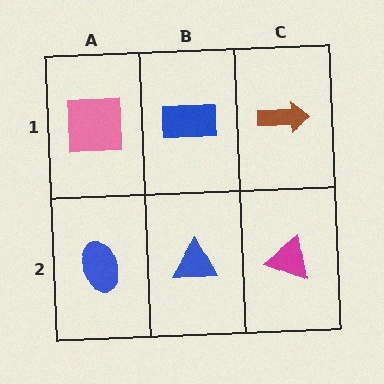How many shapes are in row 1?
3 shapes.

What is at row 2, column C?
A magenta triangle.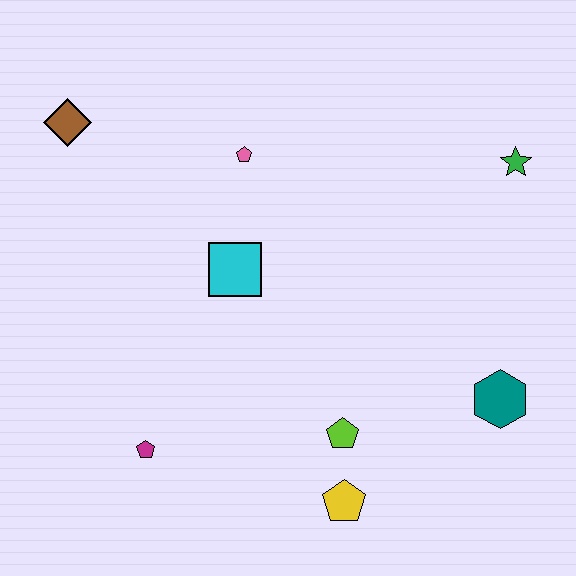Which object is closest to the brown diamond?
The pink pentagon is closest to the brown diamond.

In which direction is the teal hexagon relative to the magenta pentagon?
The teal hexagon is to the right of the magenta pentagon.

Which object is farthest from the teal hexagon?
The brown diamond is farthest from the teal hexagon.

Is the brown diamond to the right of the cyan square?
No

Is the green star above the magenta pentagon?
Yes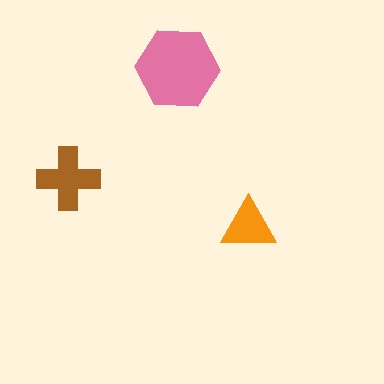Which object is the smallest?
The orange triangle.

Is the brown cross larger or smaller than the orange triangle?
Larger.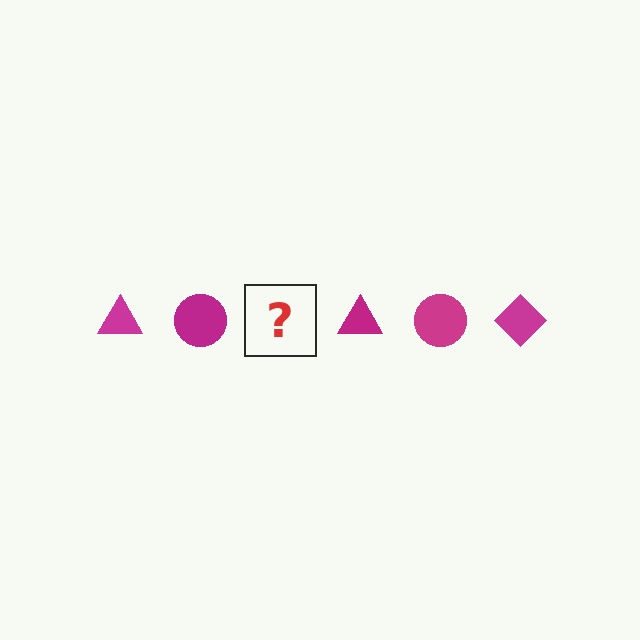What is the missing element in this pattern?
The missing element is a magenta diamond.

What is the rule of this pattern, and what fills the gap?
The rule is that the pattern cycles through triangle, circle, diamond shapes in magenta. The gap should be filled with a magenta diamond.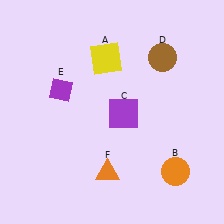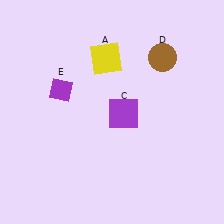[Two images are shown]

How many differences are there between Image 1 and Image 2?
There are 2 differences between the two images.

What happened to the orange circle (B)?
The orange circle (B) was removed in Image 2. It was in the bottom-right area of Image 1.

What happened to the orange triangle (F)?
The orange triangle (F) was removed in Image 2. It was in the bottom-left area of Image 1.